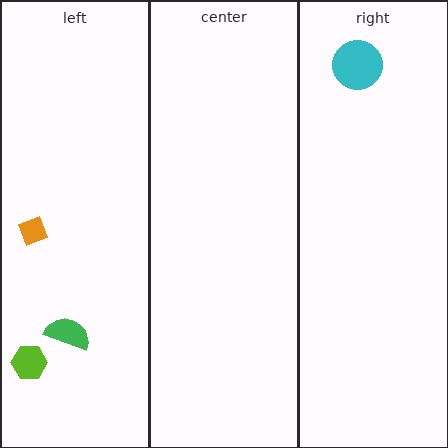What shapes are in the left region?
The orange diamond, the green semicircle, the lime hexagon.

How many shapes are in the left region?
3.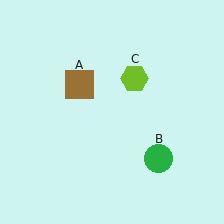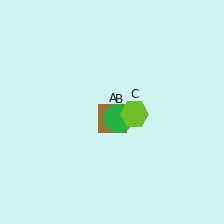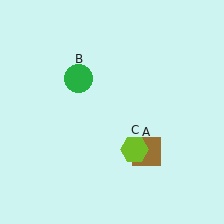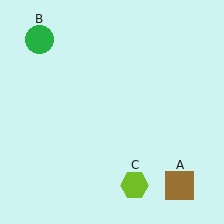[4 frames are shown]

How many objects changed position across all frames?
3 objects changed position: brown square (object A), green circle (object B), lime hexagon (object C).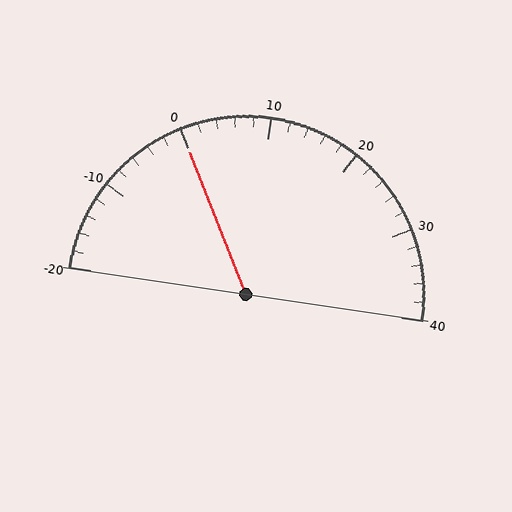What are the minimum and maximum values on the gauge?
The gauge ranges from -20 to 40.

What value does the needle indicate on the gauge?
The needle indicates approximately 0.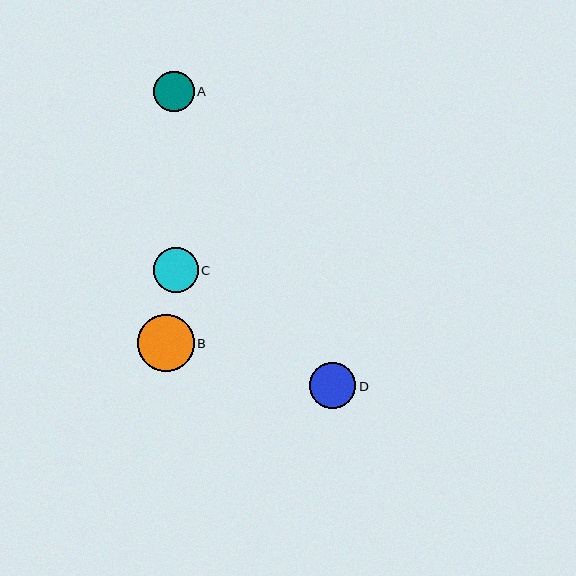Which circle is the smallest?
Circle A is the smallest with a size of approximately 41 pixels.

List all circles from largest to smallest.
From largest to smallest: B, D, C, A.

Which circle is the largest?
Circle B is the largest with a size of approximately 57 pixels.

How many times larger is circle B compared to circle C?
Circle B is approximately 1.3 times the size of circle C.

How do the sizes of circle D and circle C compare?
Circle D and circle C are approximately the same size.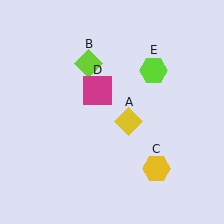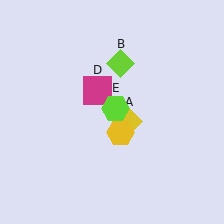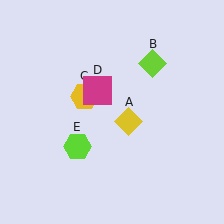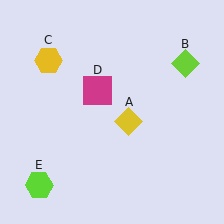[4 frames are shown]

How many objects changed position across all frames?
3 objects changed position: lime diamond (object B), yellow hexagon (object C), lime hexagon (object E).